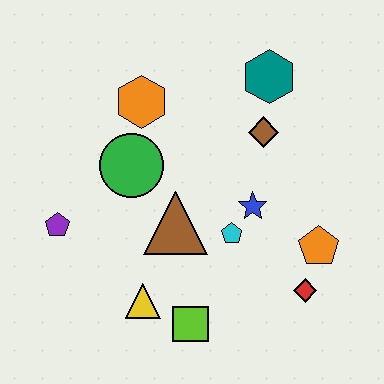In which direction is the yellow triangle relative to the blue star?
The yellow triangle is to the left of the blue star.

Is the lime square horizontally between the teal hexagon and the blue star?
No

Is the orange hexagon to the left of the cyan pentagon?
Yes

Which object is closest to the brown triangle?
The cyan pentagon is closest to the brown triangle.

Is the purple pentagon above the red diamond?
Yes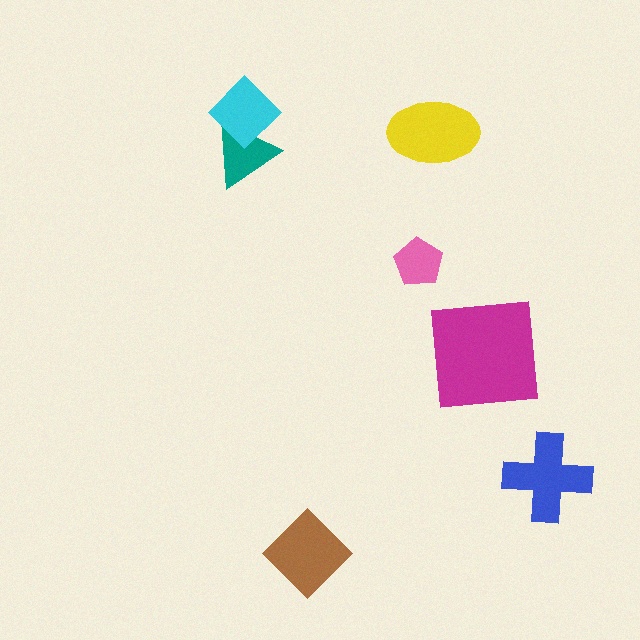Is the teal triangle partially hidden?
Yes, it is partially covered by another shape.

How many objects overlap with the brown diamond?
0 objects overlap with the brown diamond.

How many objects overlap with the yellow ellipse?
0 objects overlap with the yellow ellipse.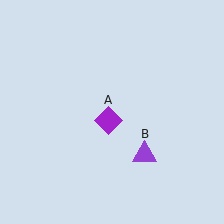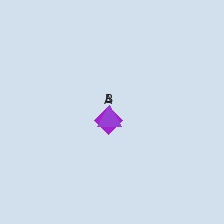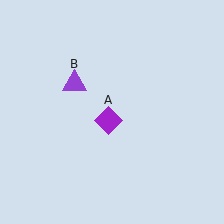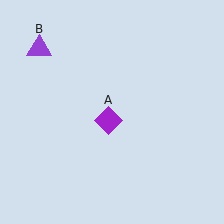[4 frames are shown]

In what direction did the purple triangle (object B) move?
The purple triangle (object B) moved up and to the left.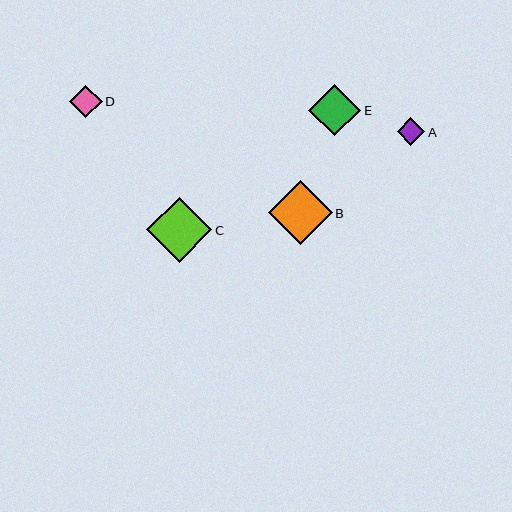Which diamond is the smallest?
Diamond A is the smallest with a size of approximately 28 pixels.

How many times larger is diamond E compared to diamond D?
Diamond E is approximately 1.6 times the size of diamond D.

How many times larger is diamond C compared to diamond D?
Diamond C is approximately 2.0 times the size of diamond D.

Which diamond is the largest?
Diamond C is the largest with a size of approximately 66 pixels.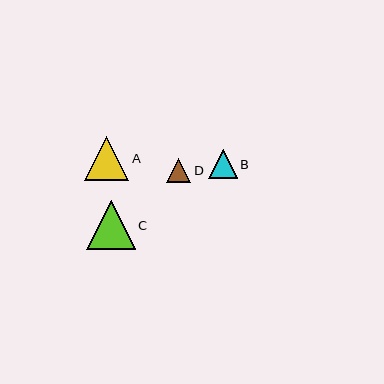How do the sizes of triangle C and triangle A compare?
Triangle C and triangle A are approximately the same size.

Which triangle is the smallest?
Triangle D is the smallest with a size of approximately 24 pixels.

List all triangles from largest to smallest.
From largest to smallest: C, A, B, D.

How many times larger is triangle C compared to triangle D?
Triangle C is approximately 2.0 times the size of triangle D.